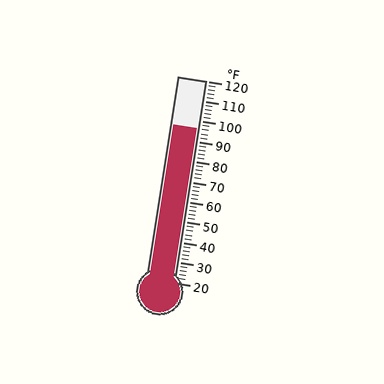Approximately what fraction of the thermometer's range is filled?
The thermometer is filled to approximately 75% of its range.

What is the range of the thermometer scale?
The thermometer scale ranges from 20°F to 120°F.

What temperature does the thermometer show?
The thermometer shows approximately 96°F.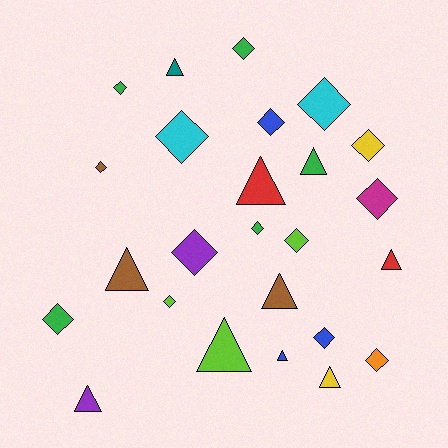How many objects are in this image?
There are 25 objects.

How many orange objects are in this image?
There is 1 orange object.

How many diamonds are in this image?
There are 15 diamonds.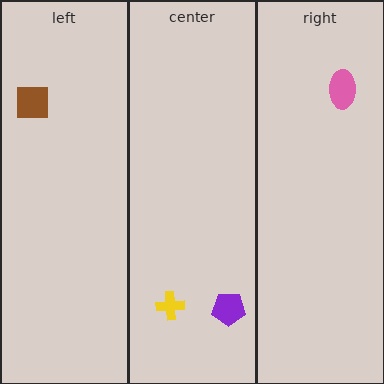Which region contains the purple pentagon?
The center region.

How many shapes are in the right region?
1.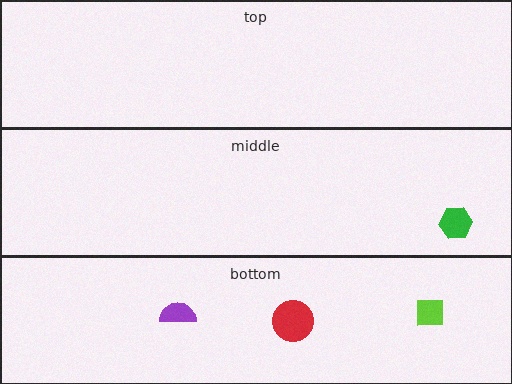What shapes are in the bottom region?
The lime square, the purple semicircle, the red circle.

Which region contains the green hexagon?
The middle region.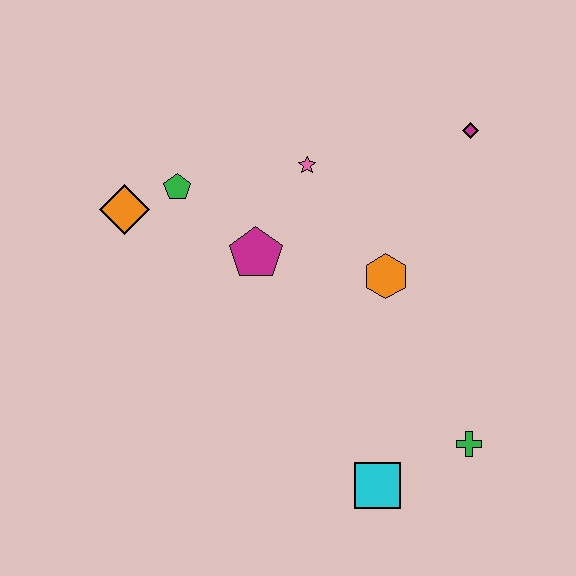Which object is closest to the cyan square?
The green cross is closest to the cyan square.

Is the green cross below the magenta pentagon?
Yes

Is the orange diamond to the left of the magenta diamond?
Yes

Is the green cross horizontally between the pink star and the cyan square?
No